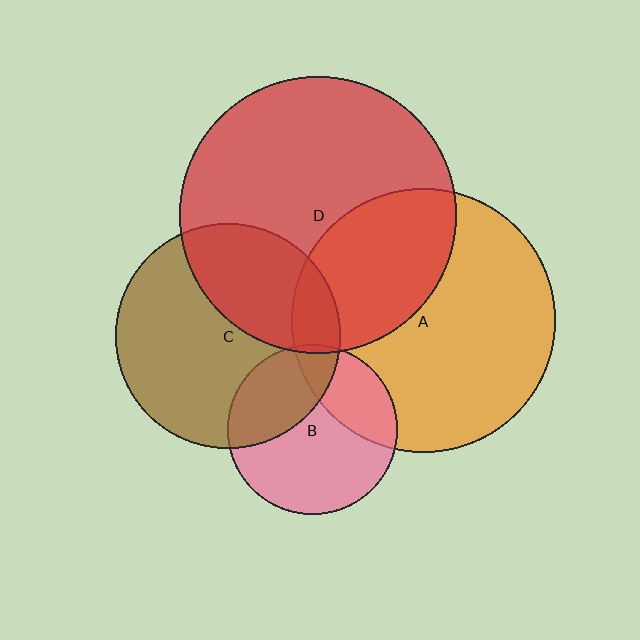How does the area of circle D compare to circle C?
Approximately 1.5 times.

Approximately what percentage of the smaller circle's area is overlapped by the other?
Approximately 35%.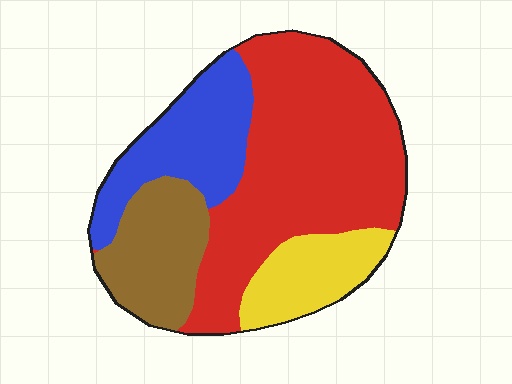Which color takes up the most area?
Red, at roughly 50%.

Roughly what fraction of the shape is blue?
Blue covers about 20% of the shape.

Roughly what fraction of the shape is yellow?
Yellow covers 13% of the shape.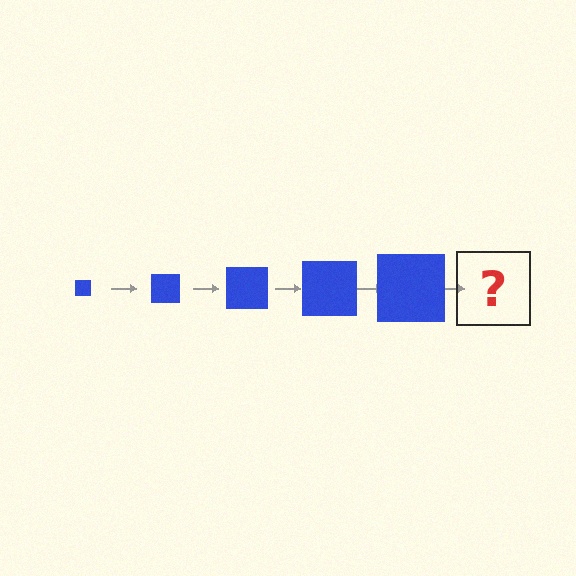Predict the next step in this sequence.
The next step is a blue square, larger than the previous one.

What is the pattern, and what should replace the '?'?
The pattern is that the square gets progressively larger each step. The '?' should be a blue square, larger than the previous one.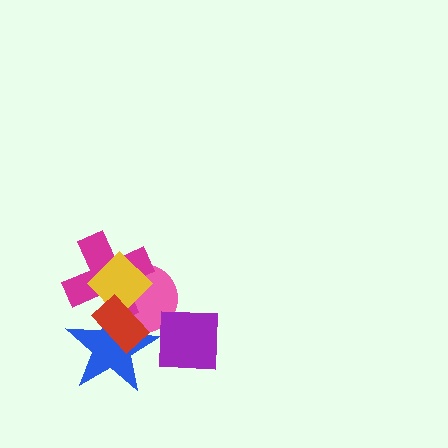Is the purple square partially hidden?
No, no other shape covers it.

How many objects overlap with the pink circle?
5 objects overlap with the pink circle.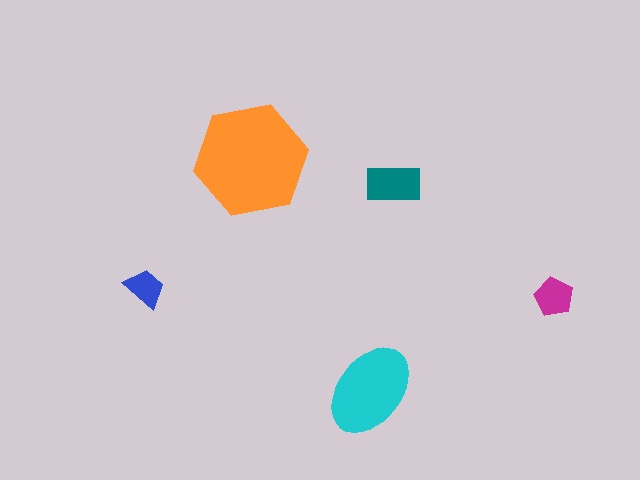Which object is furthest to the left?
The blue trapezoid is leftmost.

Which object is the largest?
The orange hexagon.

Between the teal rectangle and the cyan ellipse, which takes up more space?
The cyan ellipse.